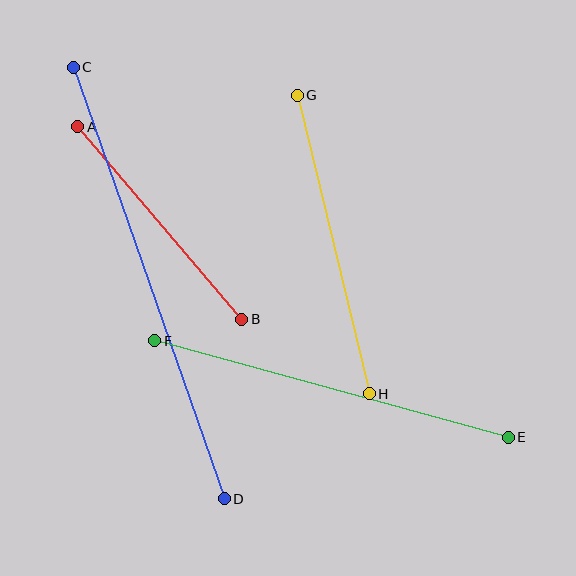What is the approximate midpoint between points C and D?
The midpoint is at approximately (149, 283) pixels.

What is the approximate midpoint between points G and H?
The midpoint is at approximately (333, 244) pixels.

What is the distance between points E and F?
The distance is approximately 367 pixels.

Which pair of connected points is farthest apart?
Points C and D are farthest apart.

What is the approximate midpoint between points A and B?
The midpoint is at approximately (160, 223) pixels.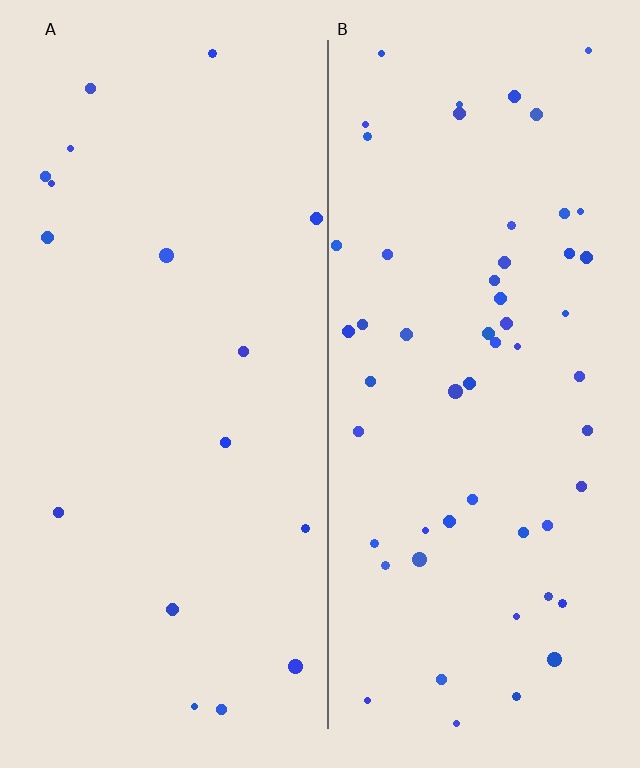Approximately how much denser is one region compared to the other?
Approximately 3.2× — region B over region A.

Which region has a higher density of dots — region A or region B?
B (the right).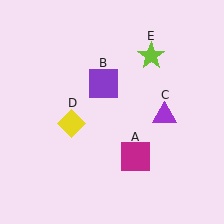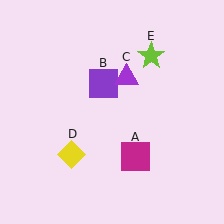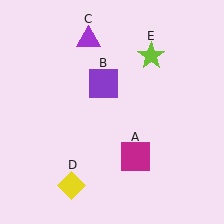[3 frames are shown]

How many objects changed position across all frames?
2 objects changed position: purple triangle (object C), yellow diamond (object D).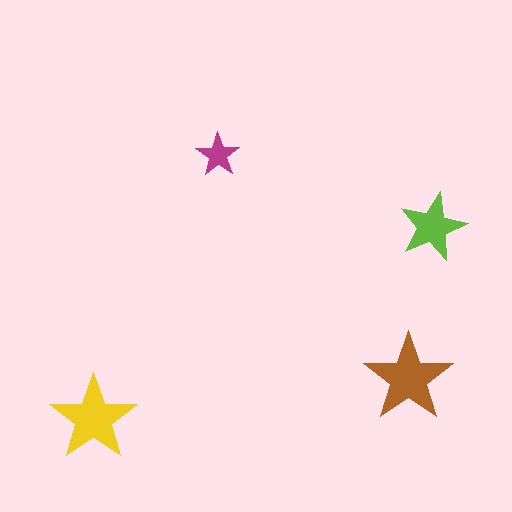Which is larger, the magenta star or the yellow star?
The yellow one.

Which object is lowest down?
The yellow star is bottommost.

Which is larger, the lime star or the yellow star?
The yellow one.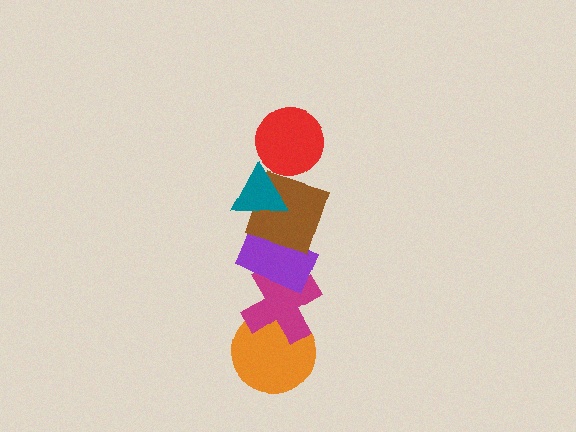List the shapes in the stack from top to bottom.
From top to bottom: the red circle, the teal triangle, the brown square, the purple rectangle, the magenta cross, the orange circle.